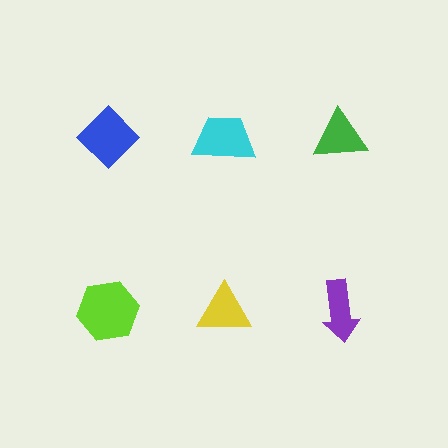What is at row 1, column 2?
A cyan trapezoid.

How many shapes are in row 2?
3 shapes.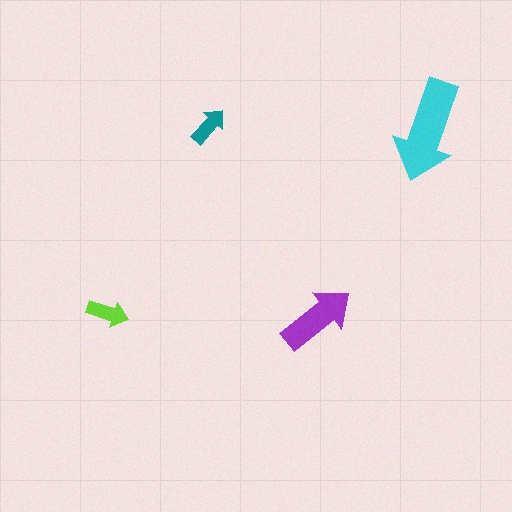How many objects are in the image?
There are 4 objects in the image.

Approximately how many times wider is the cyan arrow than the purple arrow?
About 1.5 times wider.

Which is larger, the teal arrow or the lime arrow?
The lime one.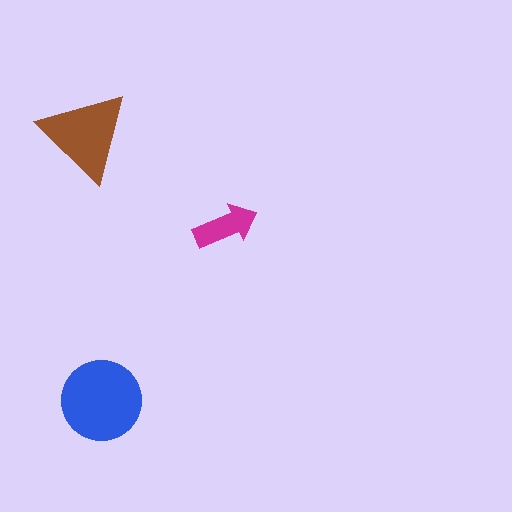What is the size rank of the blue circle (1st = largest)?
1st.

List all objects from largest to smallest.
The blue circle, the brown triangle, the magenta arrow.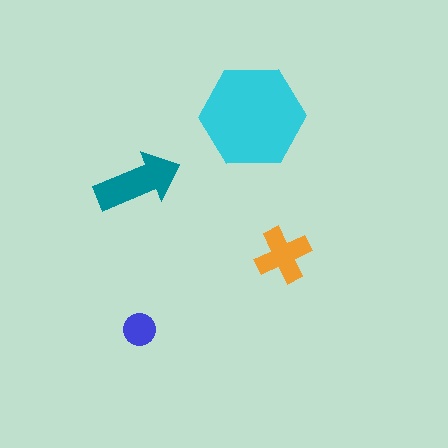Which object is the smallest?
The blue circle.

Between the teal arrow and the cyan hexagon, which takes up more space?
The cyan hexagon.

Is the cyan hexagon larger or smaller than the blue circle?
Larger.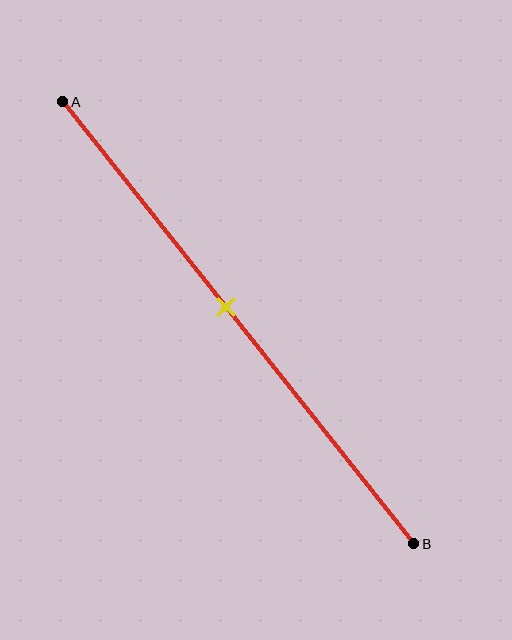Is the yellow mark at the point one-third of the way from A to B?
No, the mark is at about 45% from A, not at the 33% one-third point.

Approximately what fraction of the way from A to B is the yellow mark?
The yellow mark is approximately 45% of the way from A to B.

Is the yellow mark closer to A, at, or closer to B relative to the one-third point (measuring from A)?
The yellow mark is closer to point B than the one-third point of segment AB.